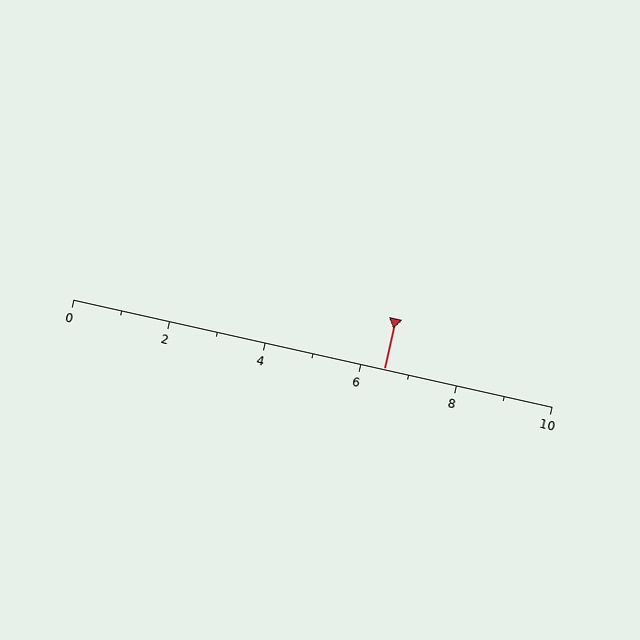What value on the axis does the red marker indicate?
The marker indicates approximately 6.5.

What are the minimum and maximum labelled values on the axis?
The axis runs from 0 to 10.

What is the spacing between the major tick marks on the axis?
The major ticks are spaced 2 apart.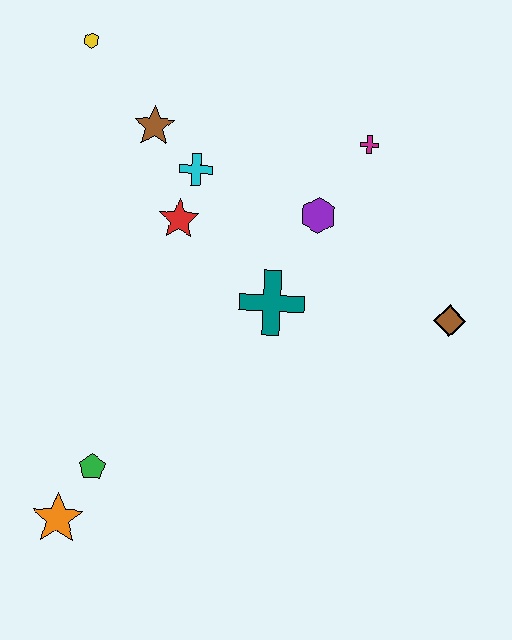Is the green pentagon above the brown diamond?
No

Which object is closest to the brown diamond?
The purple hexagon is closest to the brown diamond.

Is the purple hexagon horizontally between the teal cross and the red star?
No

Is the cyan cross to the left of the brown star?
No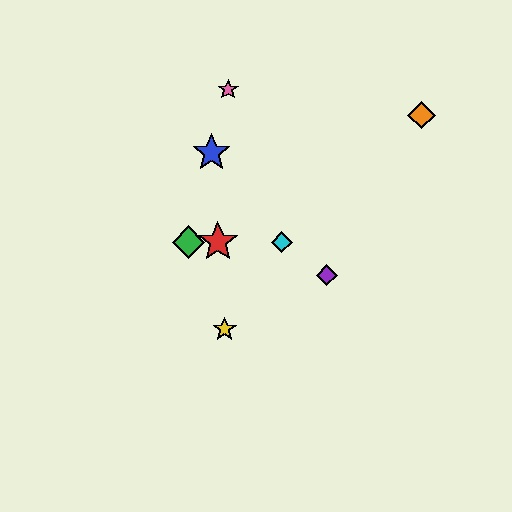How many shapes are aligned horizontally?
3 shapes (the red star, the green diamond, the cyan diamond) are aligned horizontally.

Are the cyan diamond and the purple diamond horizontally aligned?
No, the cyan diamond is at y≈242 and the purple diamond is at y≈275.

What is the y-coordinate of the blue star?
The blue star is at y≈152.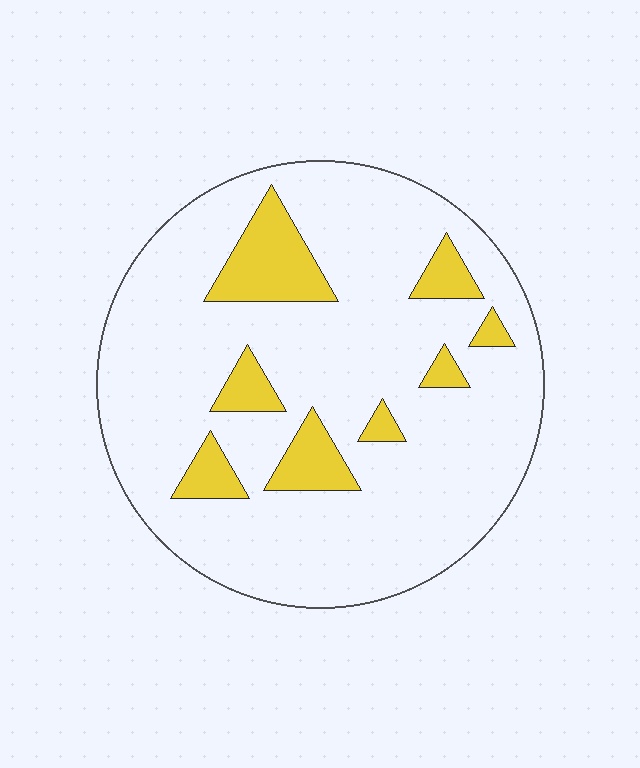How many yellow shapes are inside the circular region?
8.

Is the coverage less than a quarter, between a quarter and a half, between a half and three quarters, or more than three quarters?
Less than a quarter.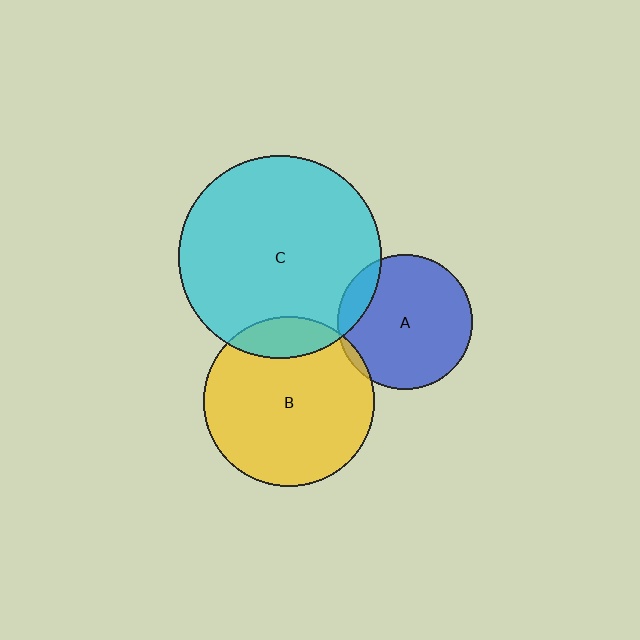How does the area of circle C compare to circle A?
Approximately 2.3 times.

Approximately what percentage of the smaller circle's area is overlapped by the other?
Approximately 5%.